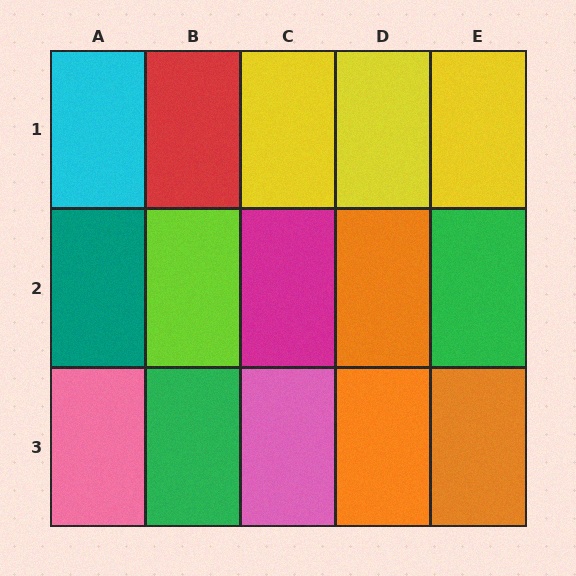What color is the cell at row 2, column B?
Lime.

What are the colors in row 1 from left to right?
Cyan, red, yellow, yellow, yellow.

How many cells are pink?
2 cells are pink.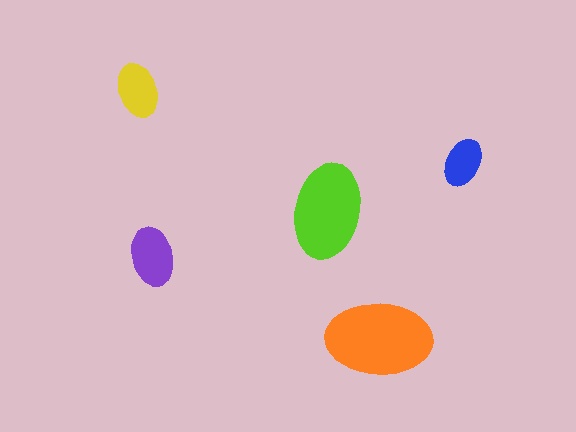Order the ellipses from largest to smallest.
the orange one, the lime one, the purple one, the yellow one, the blue one.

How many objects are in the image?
There are 5 objects in the image.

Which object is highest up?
The yellow ellipse is topmost.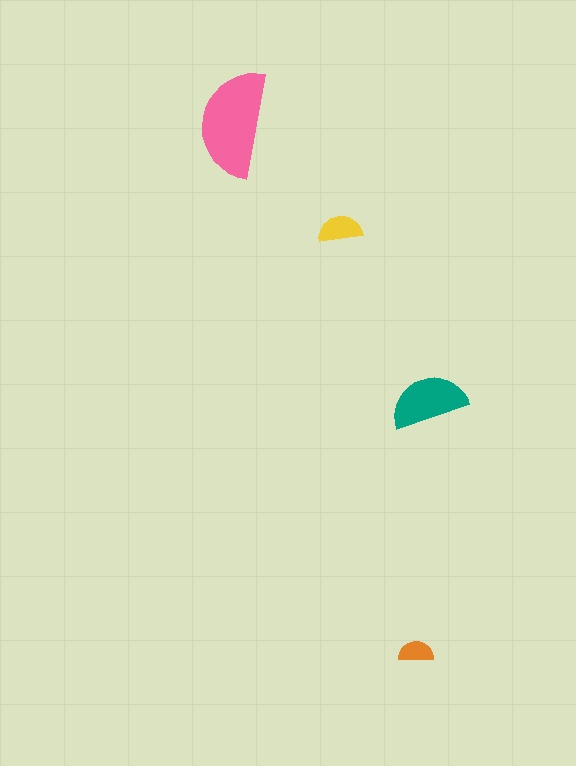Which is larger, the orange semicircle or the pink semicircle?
The pink one.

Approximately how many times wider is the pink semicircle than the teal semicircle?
About 1.5 times wider.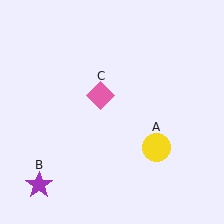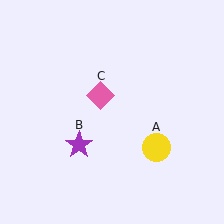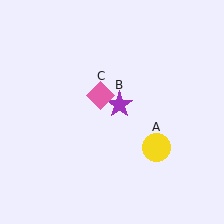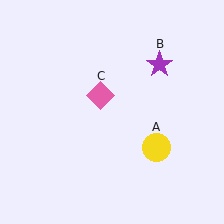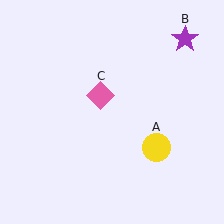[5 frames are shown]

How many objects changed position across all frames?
1 object changed position: purple star (object B).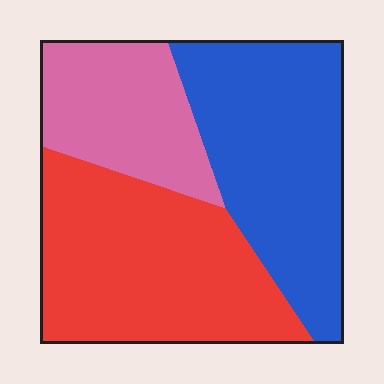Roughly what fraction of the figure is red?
Red covers around 40% of the figure.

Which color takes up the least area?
Pink, at roughly 20%.